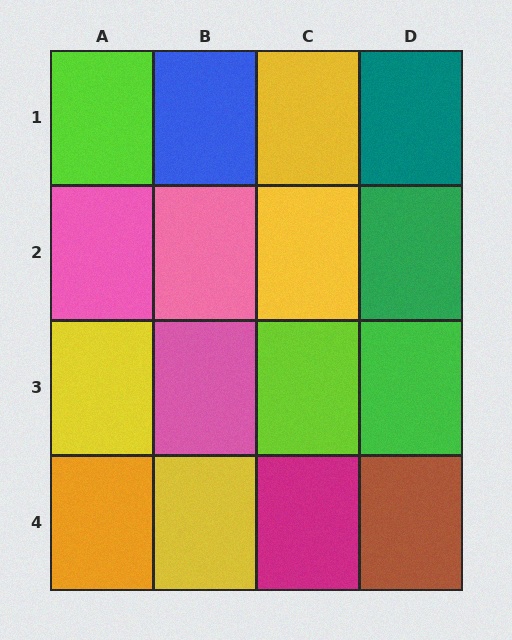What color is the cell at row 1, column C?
Yellow.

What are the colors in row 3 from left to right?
Yellow, pink, lime, green.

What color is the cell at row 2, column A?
Pink.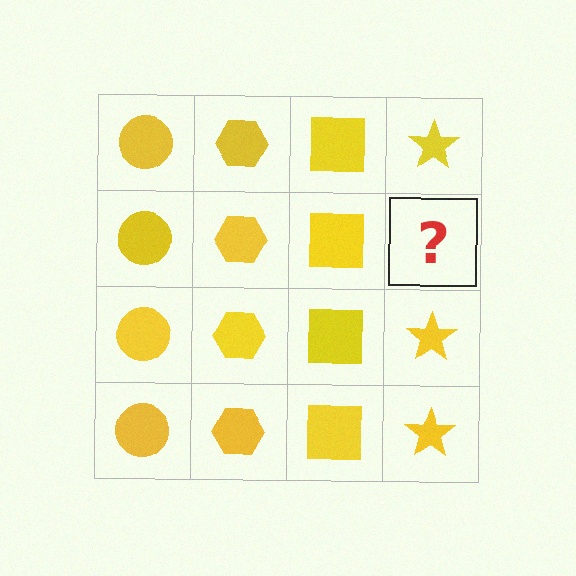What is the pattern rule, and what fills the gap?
The rule is that each column has a consistent shape. The gap should be filled with a yellow star.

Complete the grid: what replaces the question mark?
The question mark should be replaced with a yellow star.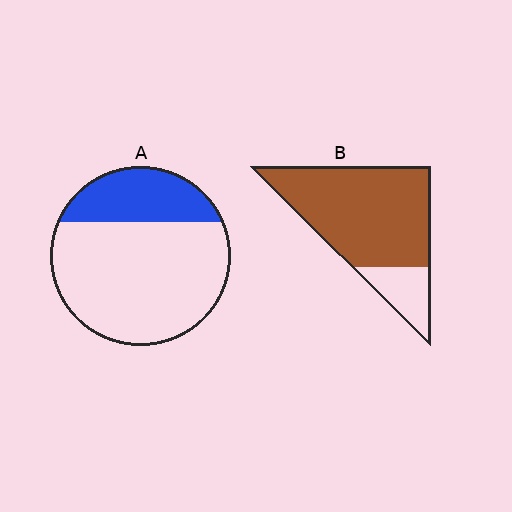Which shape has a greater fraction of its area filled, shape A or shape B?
Shape B.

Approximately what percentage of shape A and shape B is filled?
A is approximately 25% and B is approximately 80%.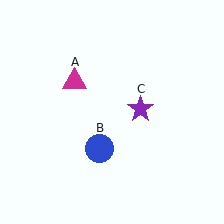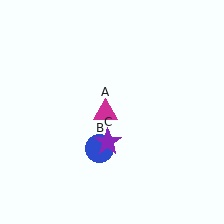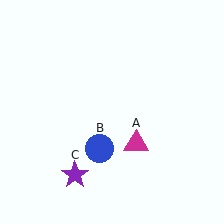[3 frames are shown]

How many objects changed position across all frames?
2 objects changed position: magenta triangle (object A), purple star (object C).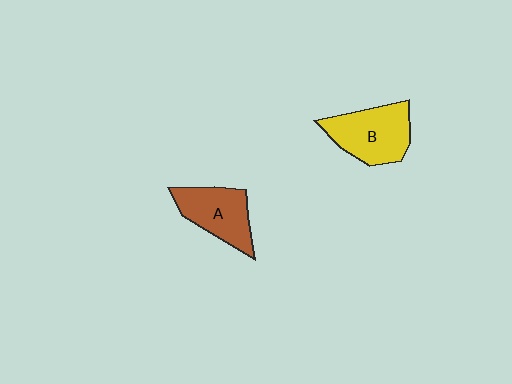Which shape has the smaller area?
Shape A (brown).